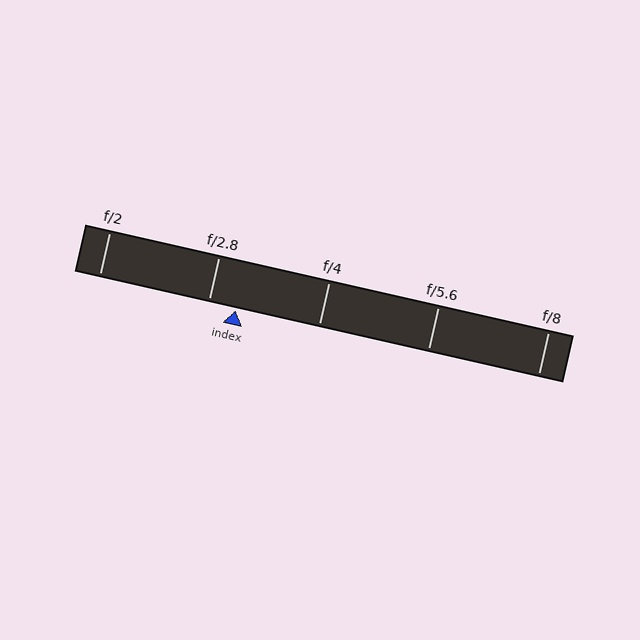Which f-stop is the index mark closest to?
The index mark is closest to f/2.8.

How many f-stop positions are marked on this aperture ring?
There are 5 f-stop positions marked.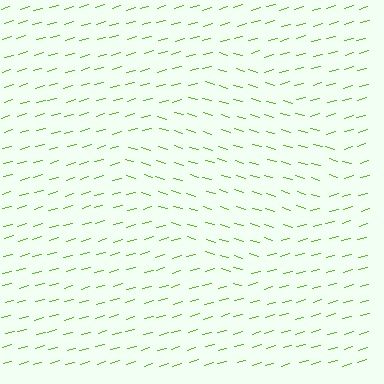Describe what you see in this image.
The image is filled with small lime line segments. A diamond region in the image has lines oriented differently from the surrounding lines, creating a visible texture boundary.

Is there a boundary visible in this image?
Yes, there is a texture boundary formed by a change in line orientation.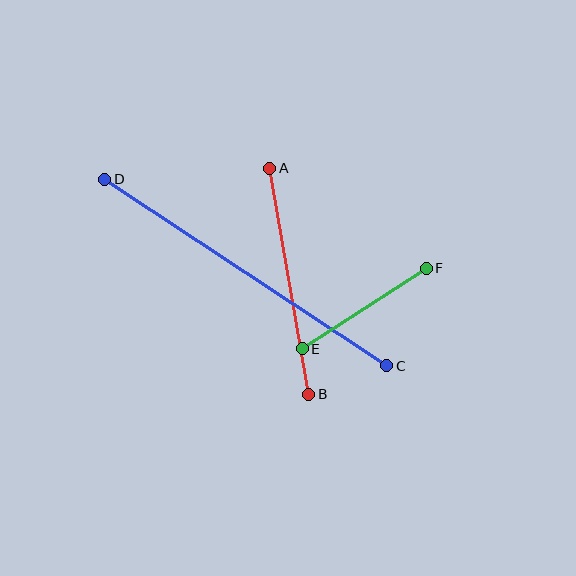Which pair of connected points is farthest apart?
Points C and D are farthest apart.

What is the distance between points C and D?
The distance is approximately 338 pixels.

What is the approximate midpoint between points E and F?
The midpoint is at approximately (364, 309) pixels.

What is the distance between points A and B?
The distance is approximately 229 pixels.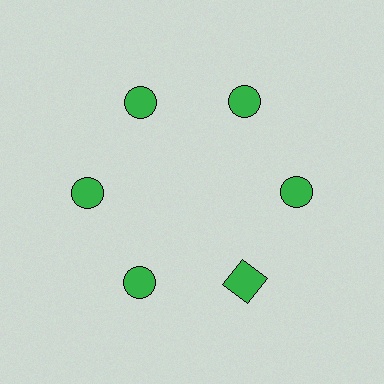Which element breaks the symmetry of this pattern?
The green square at roughly the 5 o'clock position breaks the symmetry. All other shapes are green circles.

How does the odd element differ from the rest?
It has a different shape: square instead of circle.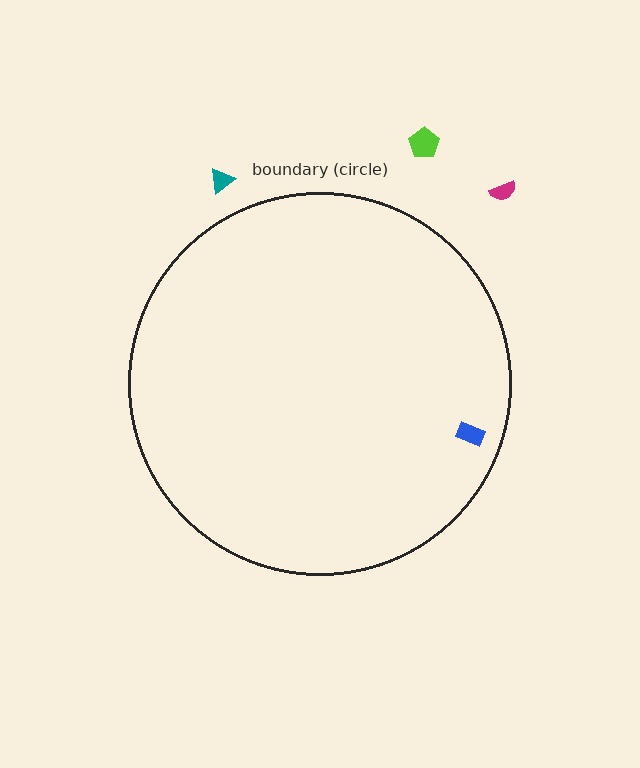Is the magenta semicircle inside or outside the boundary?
Outside.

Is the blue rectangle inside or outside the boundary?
Inside.